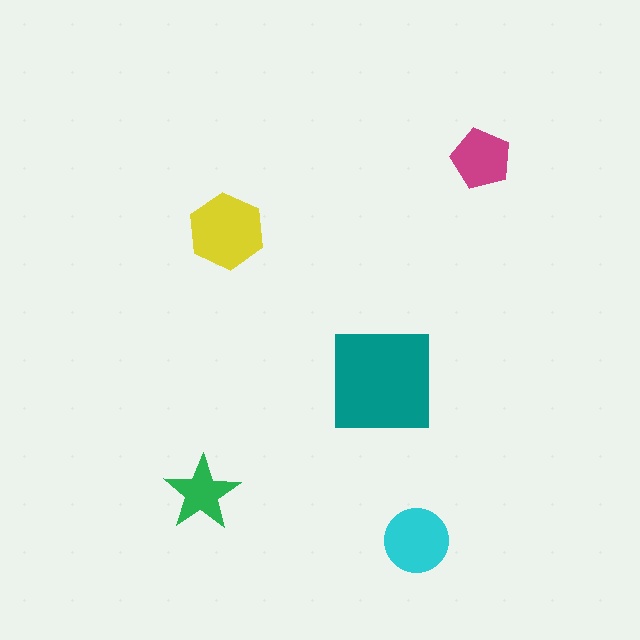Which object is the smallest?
The green star.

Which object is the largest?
The teal square.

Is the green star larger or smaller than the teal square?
Smaller.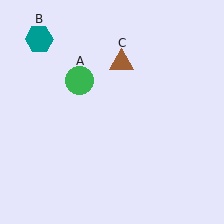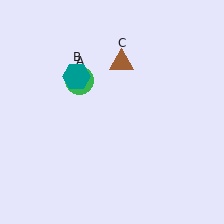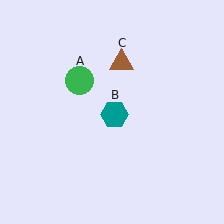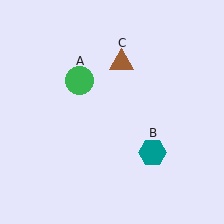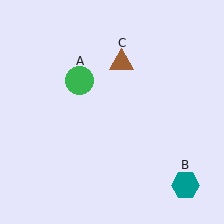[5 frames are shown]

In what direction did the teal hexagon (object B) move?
The teal hexagon (object B) moved down and to the right.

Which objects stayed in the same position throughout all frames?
Green circle (object A) and brown triangle (object C) remained stationary.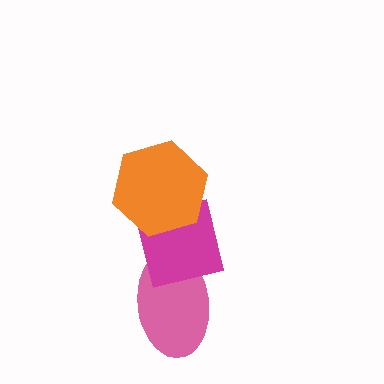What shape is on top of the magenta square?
The orange hexagon is on top of the magenta square.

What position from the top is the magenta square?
The magenta square is 2nd from the top.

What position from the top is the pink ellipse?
The pink ellipse is 3rd from the top.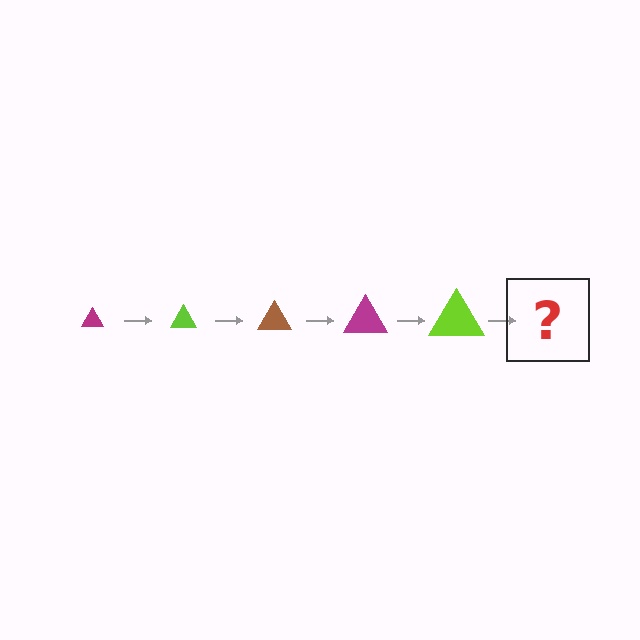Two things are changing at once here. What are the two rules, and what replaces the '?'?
The two rules are that the triangle grows larger each step and the color cycles through magenta, lime, and brown. The '?' should be a brown triangle, larger than the previous one.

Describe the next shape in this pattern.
It should be a brown triangle, larger than the previous one.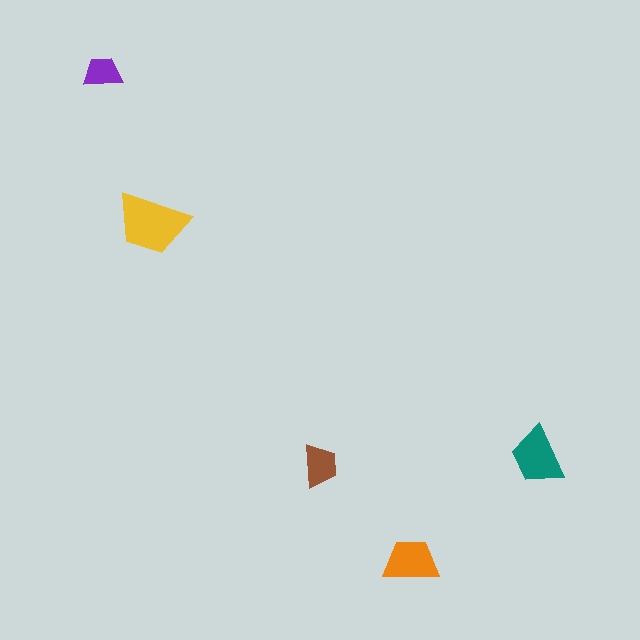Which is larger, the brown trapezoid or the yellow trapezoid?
The yellow one.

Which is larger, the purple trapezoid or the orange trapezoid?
The orange one.